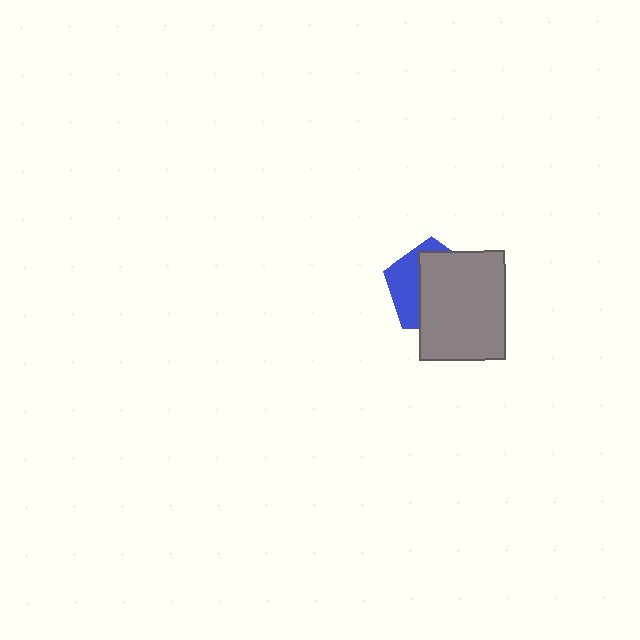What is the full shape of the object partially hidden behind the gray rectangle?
The partially hidden object is a blue pentagon.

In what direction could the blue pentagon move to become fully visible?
The blue pentagon could move toward the upper-left. That would shift it out from behind the gray rectangle entirely.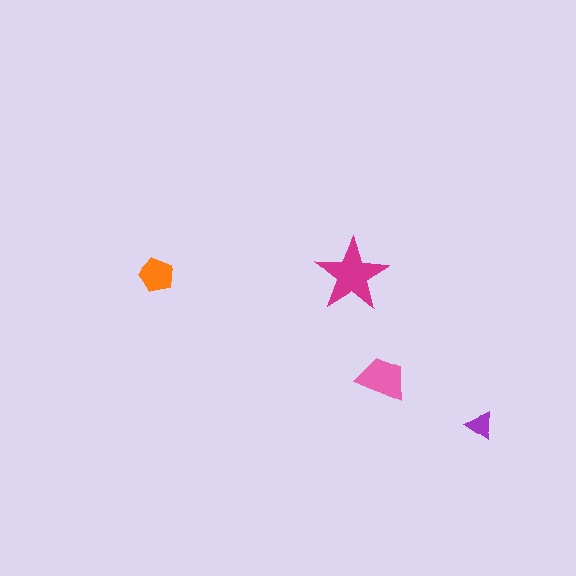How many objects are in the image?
There are 4 objects in the image.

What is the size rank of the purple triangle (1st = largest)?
4th.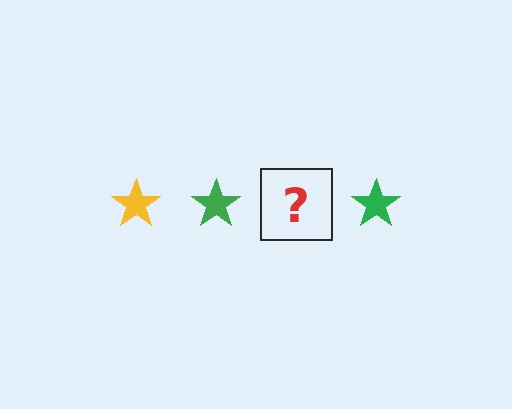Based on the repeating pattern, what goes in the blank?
The blank should be a yellow star.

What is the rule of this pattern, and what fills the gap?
The rule is that the pattern cycles through yellow, green stars. The gap should be filled with a yellow star.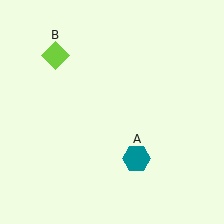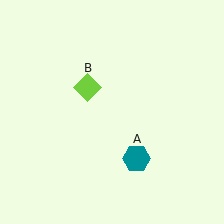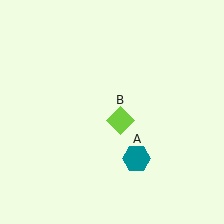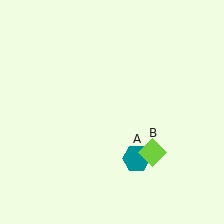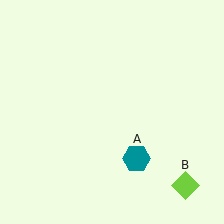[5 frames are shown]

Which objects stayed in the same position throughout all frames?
Teal hexagon (object A) remained stationary.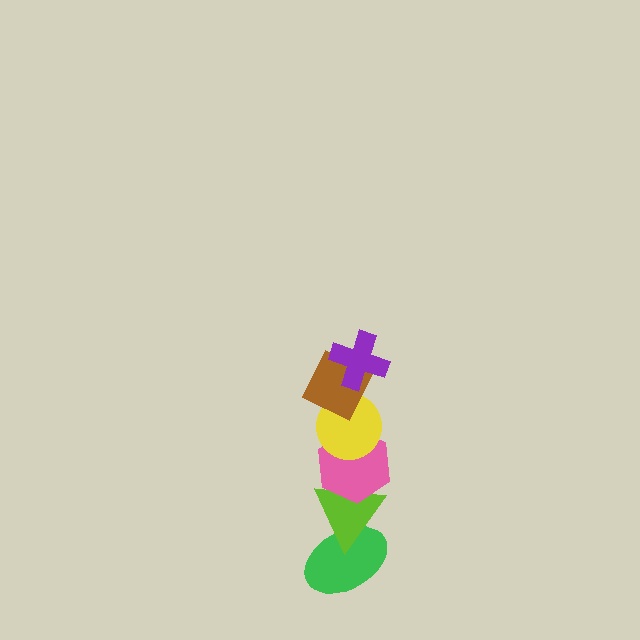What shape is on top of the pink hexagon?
The yellow circle is on top of the pink hexagon.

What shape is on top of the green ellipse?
The lime triangle is on top of the green ellipse.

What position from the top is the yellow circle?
The yellow circle is 3rd from the top.